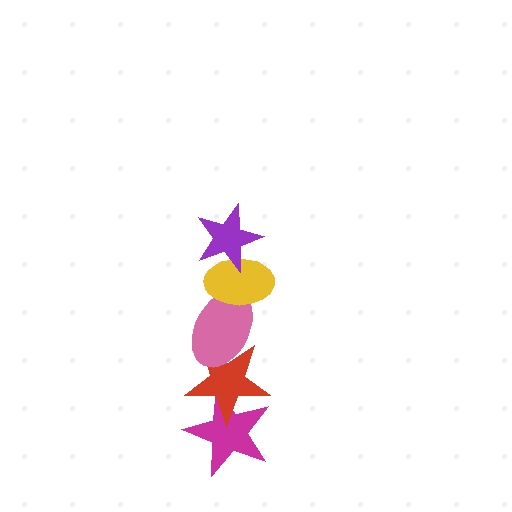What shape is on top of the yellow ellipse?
The purple star is on top of the yellow ellipse.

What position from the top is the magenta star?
The magenta star is 5th from the top.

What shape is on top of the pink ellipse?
The yellow ellipse is on top of the pink ellipse.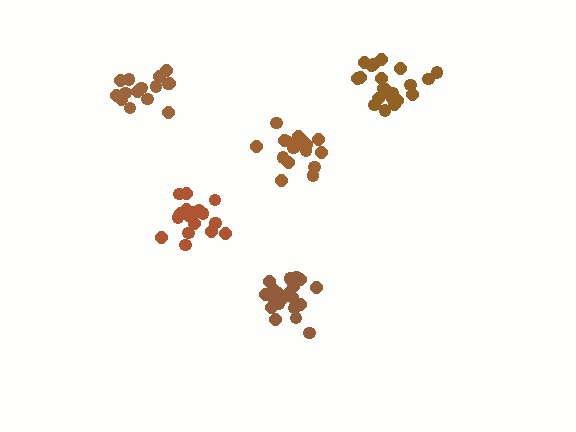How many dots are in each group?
Group 1: 21 dots, Group 2: 19 dots, Group 3: 21 dots, Group 4: 16 dots, Group 5: 19 dots (96 total).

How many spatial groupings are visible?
There are 5 spatial groupings.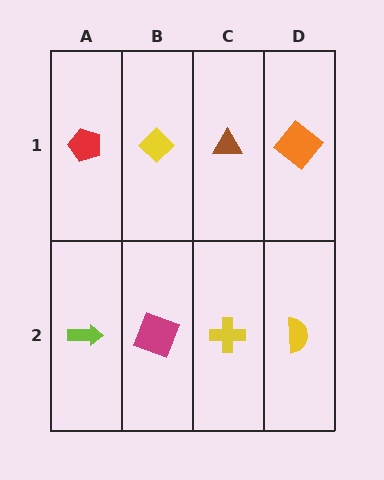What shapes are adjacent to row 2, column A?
A red pentagon (row 1, column A), a magenta square (row 2, column B).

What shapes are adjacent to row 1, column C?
A yellow cross (row 2, column C), a yellow diamond (row 1, column B), an orange diamond (row 1, column D).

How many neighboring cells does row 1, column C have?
3.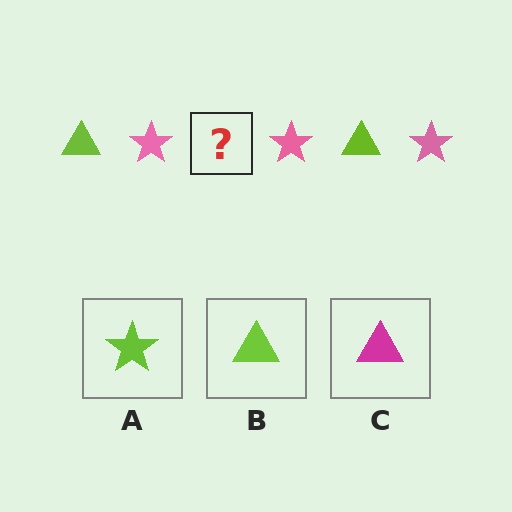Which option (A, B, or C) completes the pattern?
B.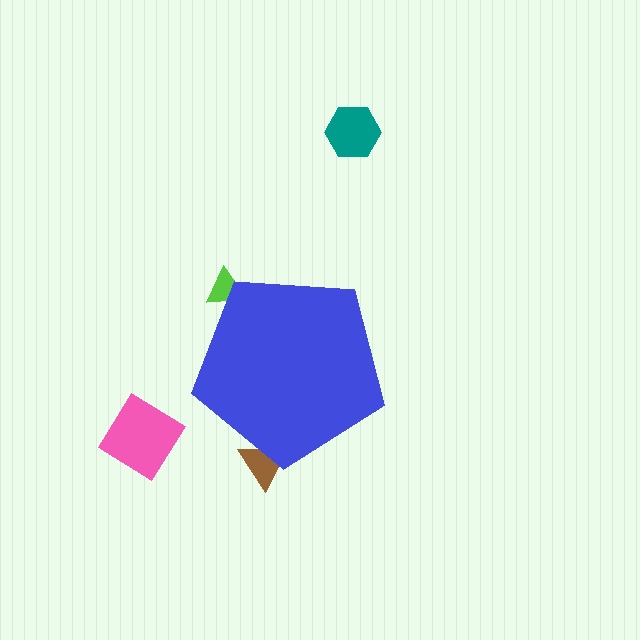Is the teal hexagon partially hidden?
No, the teal hexagon is fully visible.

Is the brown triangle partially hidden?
Yes, the brown triangle is partially hidden behind the blue pentagon.